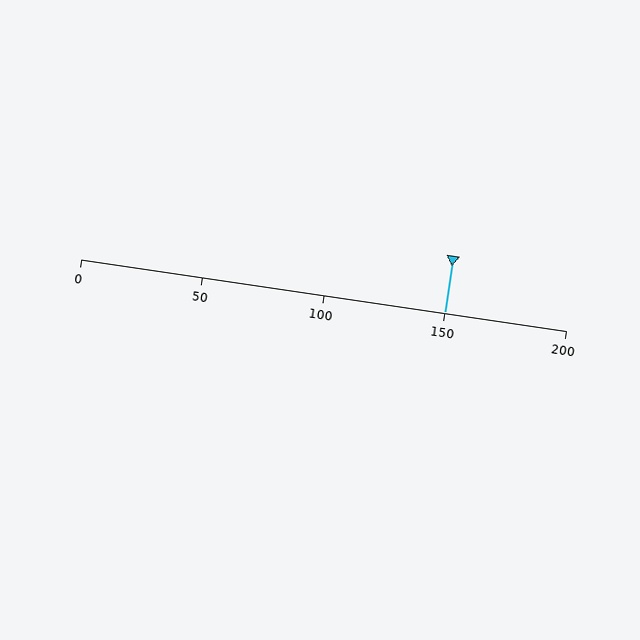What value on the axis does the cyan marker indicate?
The marker indicates approximately 150.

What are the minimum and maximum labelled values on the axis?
The axis runs from 0 to 200.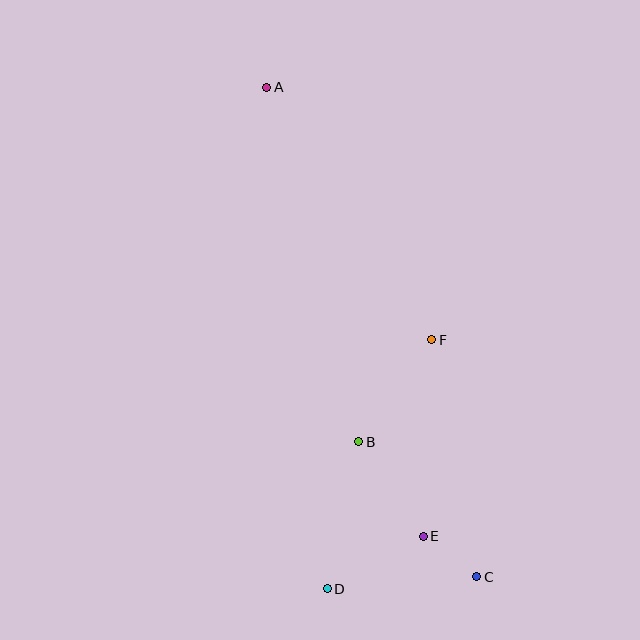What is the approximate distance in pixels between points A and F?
The distance between A and F is approximately 301 pixels.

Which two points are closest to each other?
Points C and E are closest to each other.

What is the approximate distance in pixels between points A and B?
The distance between A and B is approximately 366 pixels.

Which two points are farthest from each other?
Points A and C are farthest from each other.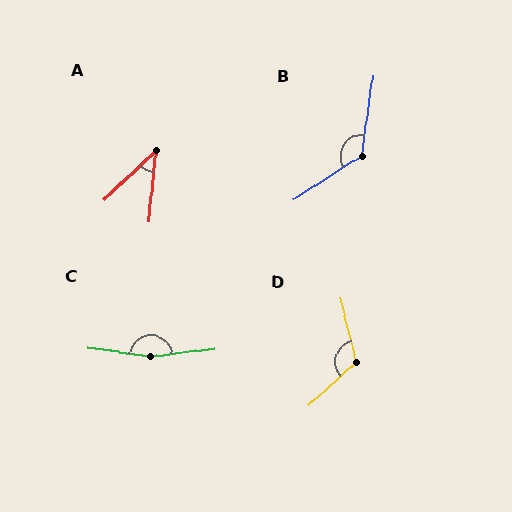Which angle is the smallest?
A, at approximately 41 degrees.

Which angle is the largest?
C, at approximately 165 degrees.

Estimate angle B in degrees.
Approximately 130 degrees.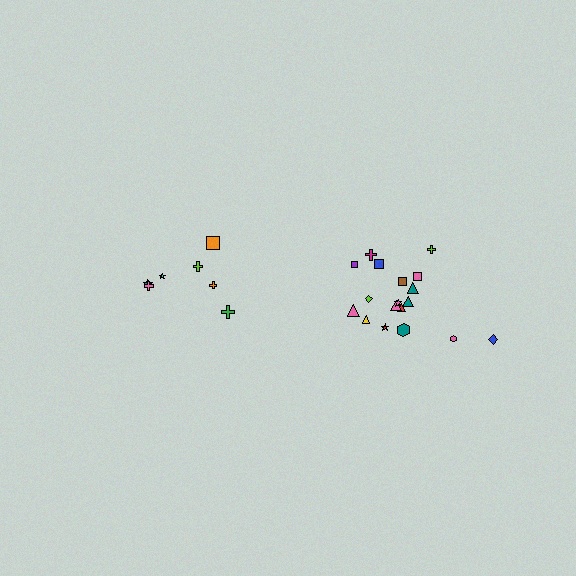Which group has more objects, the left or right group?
The right group.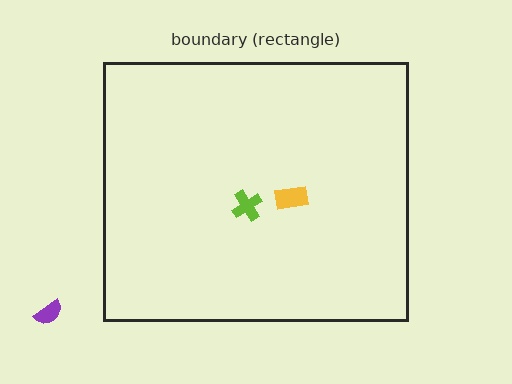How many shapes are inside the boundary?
2 inside, 1 outside.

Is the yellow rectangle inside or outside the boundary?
Inside.